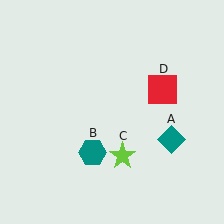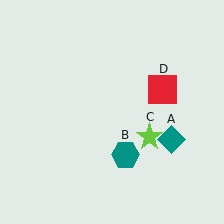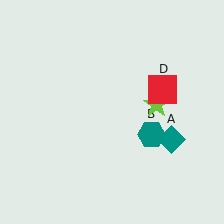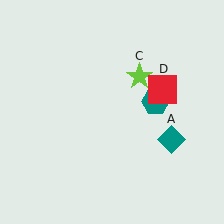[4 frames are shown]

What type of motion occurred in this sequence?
The teal hexagon (object B), lime star (object C) rotated counterclockwise around the center of the scene.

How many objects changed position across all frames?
2 objects changed position: teal hexagon (object B), lime star (object C).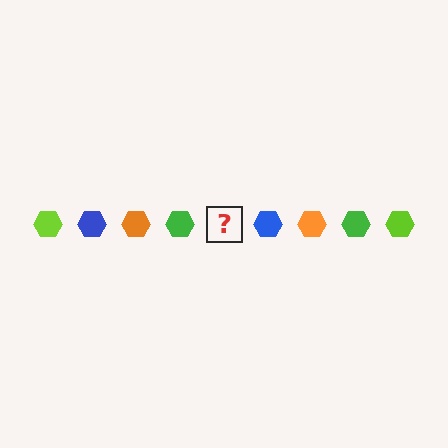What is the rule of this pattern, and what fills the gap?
The rule is that the pattern cycles through lime, blue, orange, green hexagons. The gap should be filled with a lime hexagon.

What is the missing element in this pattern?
The missing element is a lime hexagon.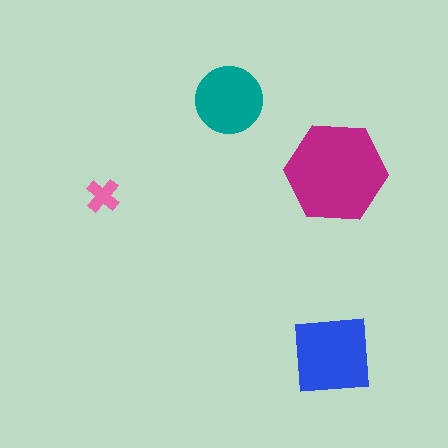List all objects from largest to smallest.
The magenta hexagon, the blue square, the teal circle, the pink cross.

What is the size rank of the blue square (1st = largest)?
2nd.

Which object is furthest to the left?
The pink cross is leftmost.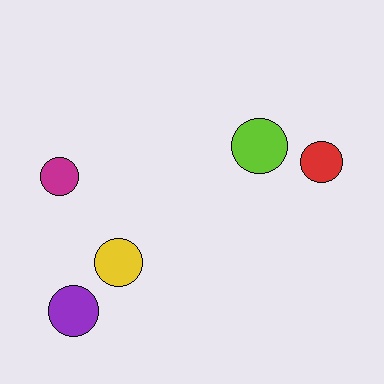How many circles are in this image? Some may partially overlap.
There are 5 circles.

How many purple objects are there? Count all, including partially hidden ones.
There is 1 purple object.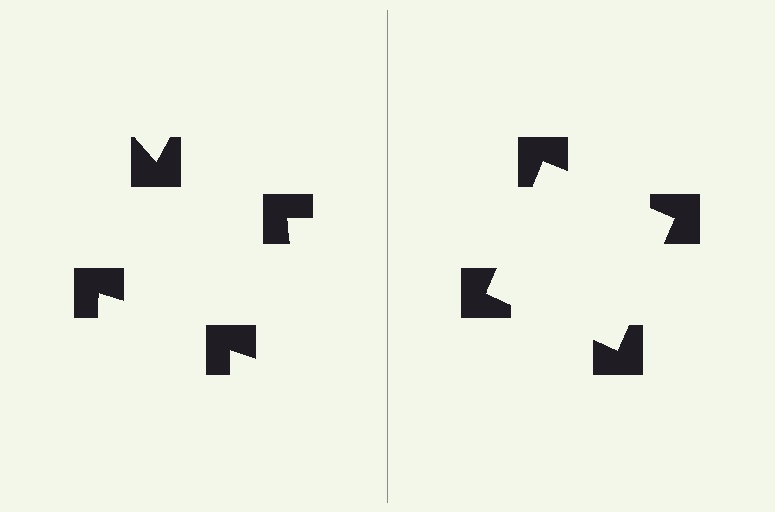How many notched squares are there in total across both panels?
8 — 4 on each side.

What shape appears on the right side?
An illusory square.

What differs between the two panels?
The notched squares are positioned identically on both sides; only the wedge orientations differ. On the right they align to a square; on the left they are misaligned.